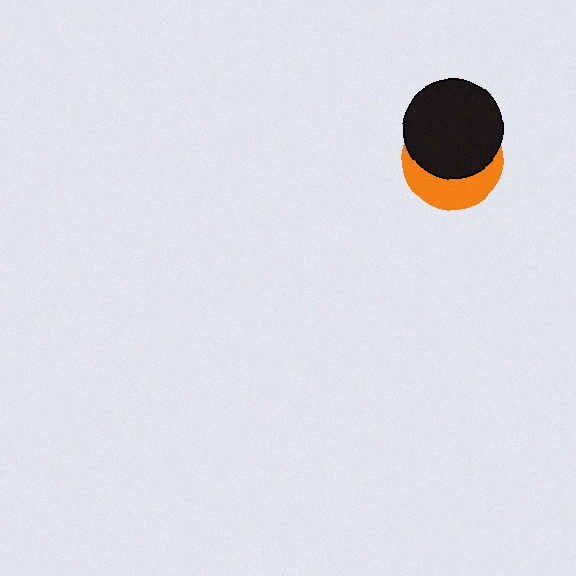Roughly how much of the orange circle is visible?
A small part of it is visible (roughly 39%).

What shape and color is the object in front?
The object in front is a black circle.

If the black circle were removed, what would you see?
You would see the complete orange circle.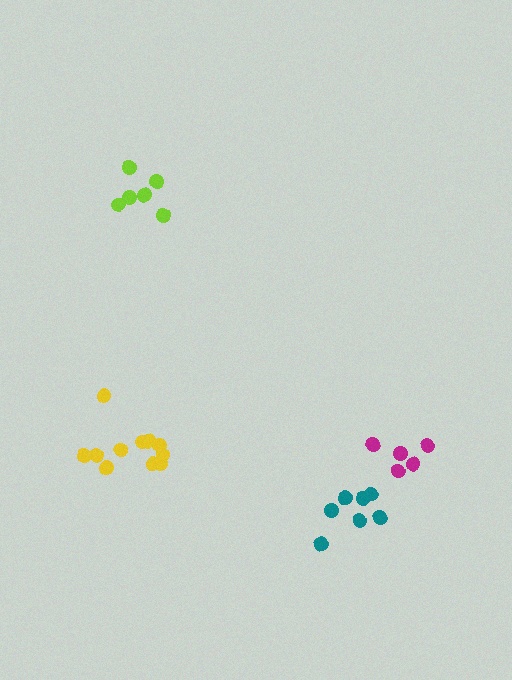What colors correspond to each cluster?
The clusters are colored: lime, magenta, teal, yellow.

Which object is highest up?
The lime cluster is topmost.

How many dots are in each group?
Group 1: 6 dots, Group 2: 5 dots, Group 3: 7 dots, Group 4: 11 dots (29 total).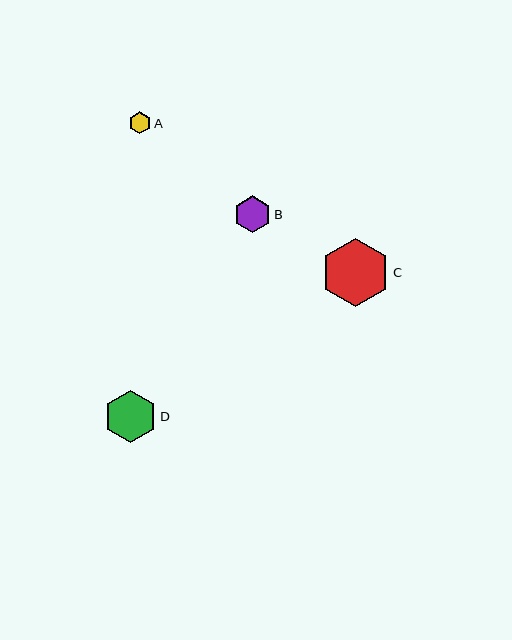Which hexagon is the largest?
Hexagon C is the largest with a size of approximately 68 pixels.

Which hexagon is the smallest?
Hexagon A is the smallest with a size of approximately 22 pixels.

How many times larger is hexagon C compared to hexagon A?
Hexagon C is approximately 3.1 times the size of hexagon A.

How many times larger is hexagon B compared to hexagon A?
Hexagon B is approximately 1.7 times the size of hexagon A.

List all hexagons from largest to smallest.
From largest to smallest: C, D, B, A.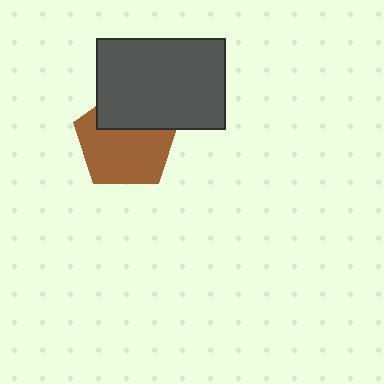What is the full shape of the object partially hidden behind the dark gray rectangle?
The partially hidden object is a brown pentagon.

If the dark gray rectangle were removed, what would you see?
You would see the complete brown pentagon.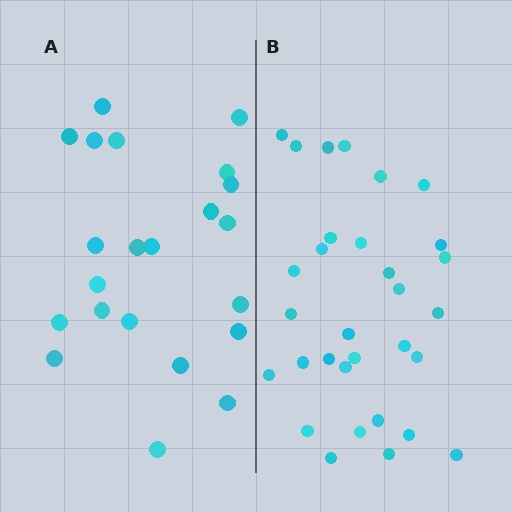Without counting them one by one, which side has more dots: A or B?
Region B (the right region) has more dots.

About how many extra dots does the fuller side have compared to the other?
Region B has roughly 8 or so more dots than region A.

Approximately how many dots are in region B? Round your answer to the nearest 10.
About 30 dots. (The exact count is 31, which rounds to 30.)